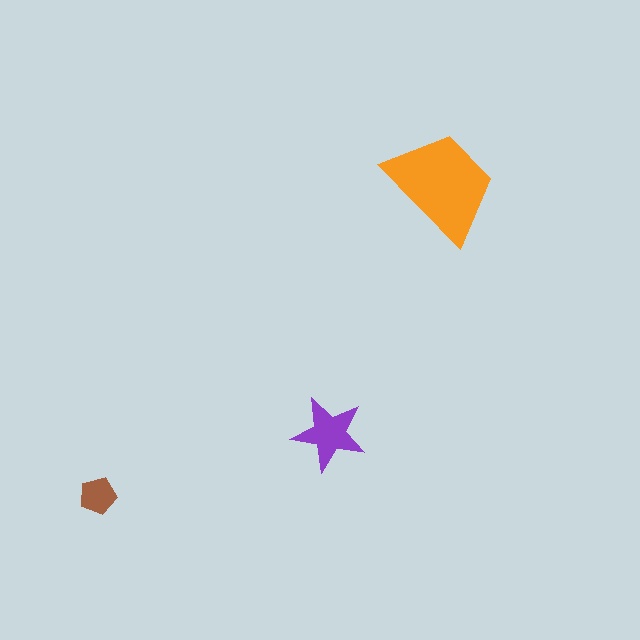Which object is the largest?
The orange trapezoid.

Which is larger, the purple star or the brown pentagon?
The purple star.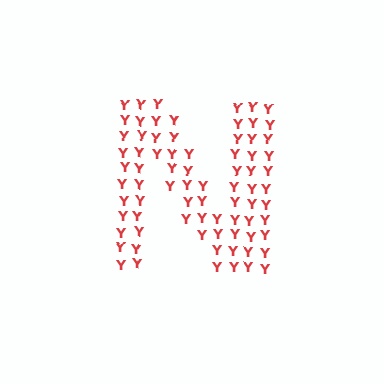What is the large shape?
The large shape is the letter N.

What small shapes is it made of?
It is made of small letter Y's.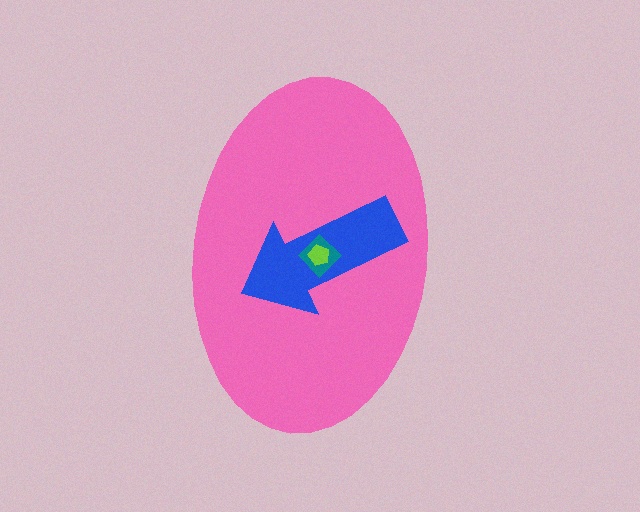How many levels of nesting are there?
4.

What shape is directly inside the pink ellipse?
The blue arrow.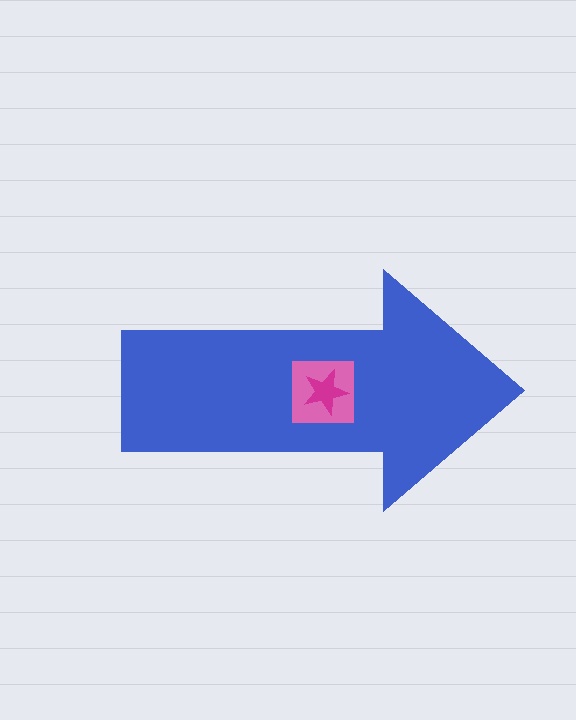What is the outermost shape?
The blue arrow.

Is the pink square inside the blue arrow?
Yes.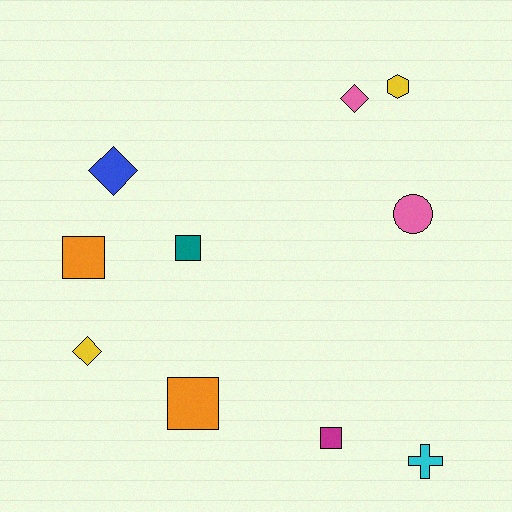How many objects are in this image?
There are 10 objects.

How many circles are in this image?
There is 1 circle.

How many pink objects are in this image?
There are 2 pink objects.